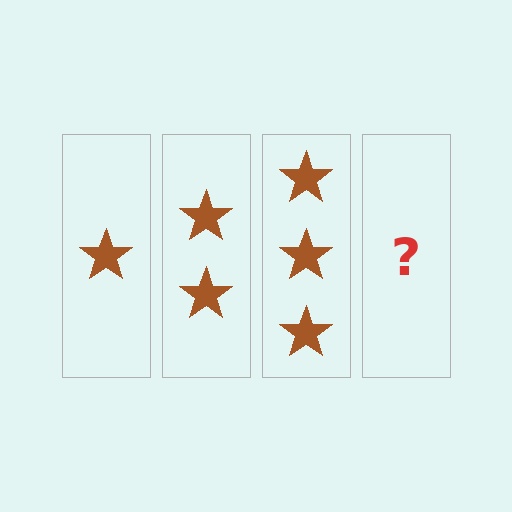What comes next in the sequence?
The next element should be 4 stars.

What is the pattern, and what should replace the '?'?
The pattern is that each step adds one more star. The '?' should be 4 stars.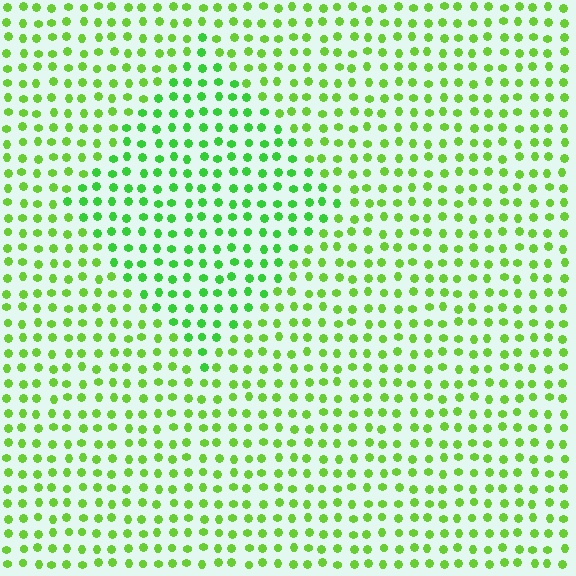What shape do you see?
I see a diamond.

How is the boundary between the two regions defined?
The boundary is defined purely by a slight shift in hue (about 22 degrees). Spacing, size, and orientation are identical on both sides.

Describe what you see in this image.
The image is filled with small lime elements in a uniform arrangement. A diamond-shaped region is visible where the elements are tinted to a slightly different hue, forming a subtle color boundary.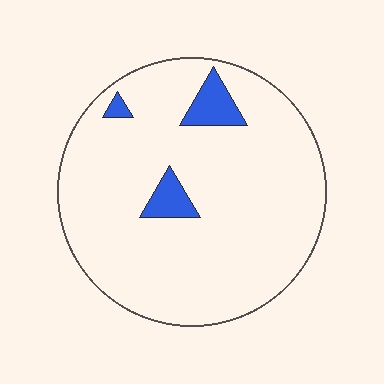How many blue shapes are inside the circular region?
3.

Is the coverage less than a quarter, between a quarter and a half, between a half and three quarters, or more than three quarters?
Less than a quarter.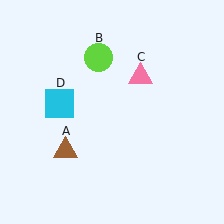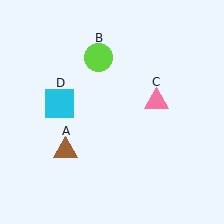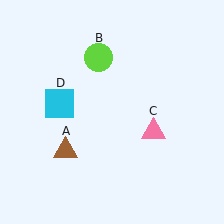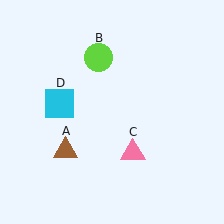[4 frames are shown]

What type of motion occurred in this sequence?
The pink triangle (object C) rotated clockwise around the center of the scene.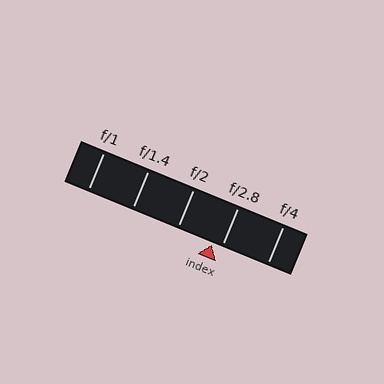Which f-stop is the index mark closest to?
The index mark is closest to f/2.8.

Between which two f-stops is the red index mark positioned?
The index mark is between f/2 and f/2.8.